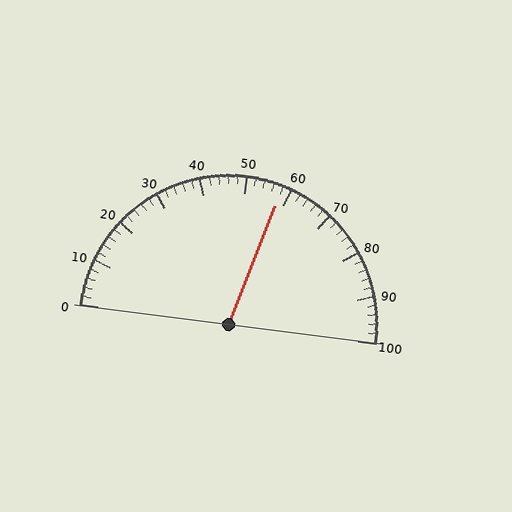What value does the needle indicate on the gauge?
The needle indicates approximately 58.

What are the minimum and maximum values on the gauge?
The gauge ranges from 0 to 100.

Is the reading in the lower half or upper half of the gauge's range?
The reading is in the upper half of the range (0 to 100).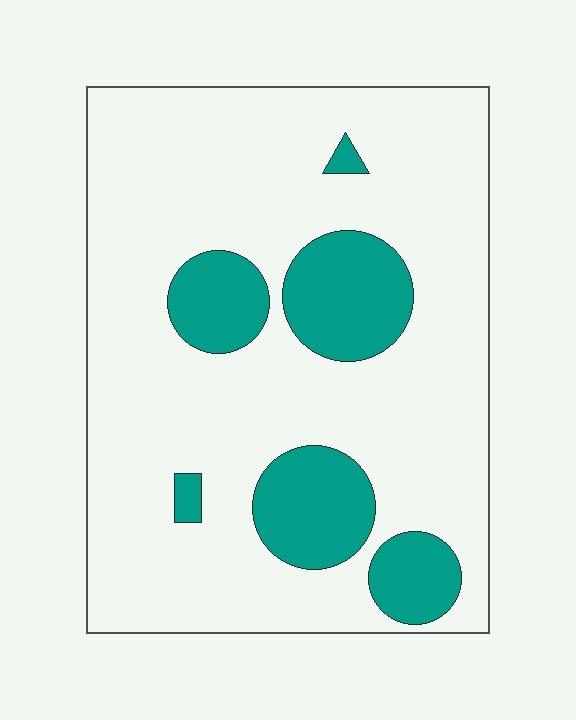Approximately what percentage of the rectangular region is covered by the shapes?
Approximately 20%.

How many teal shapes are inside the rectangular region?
6.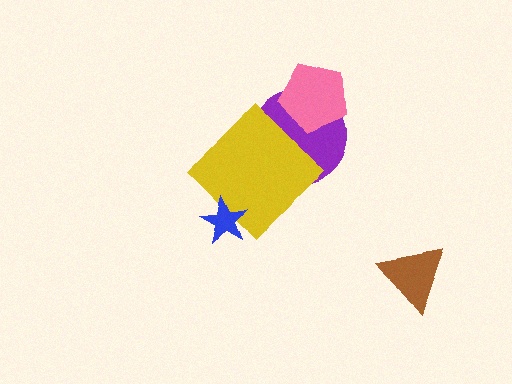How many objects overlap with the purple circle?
2 objects overlap with the purple circle.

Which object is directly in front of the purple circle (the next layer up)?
The yellow diamond is directly in front of the purple circle.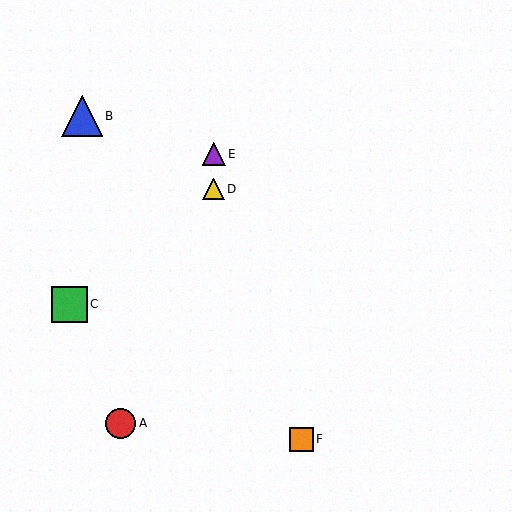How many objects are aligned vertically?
2 objects (D, E) are aligned vertically.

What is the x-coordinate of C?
Object C is at x≈69.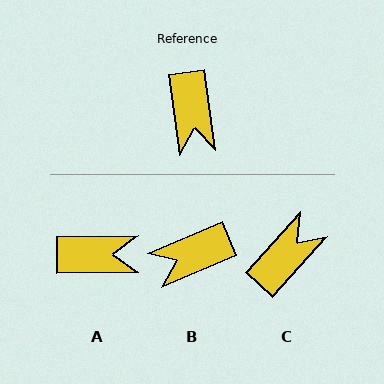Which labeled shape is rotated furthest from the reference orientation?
C, about 129 degrees away.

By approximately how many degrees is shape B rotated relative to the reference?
Approximately 75 degrees clockwise.